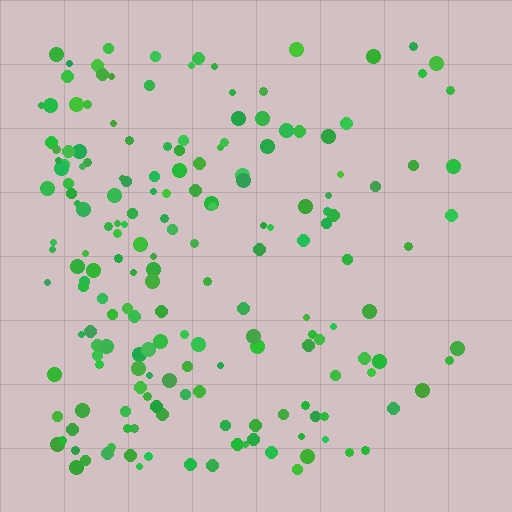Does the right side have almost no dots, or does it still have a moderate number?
Still a moderate number, just noticeably fewer than the left.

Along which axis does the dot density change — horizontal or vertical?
Horizontal.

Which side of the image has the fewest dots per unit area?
The right.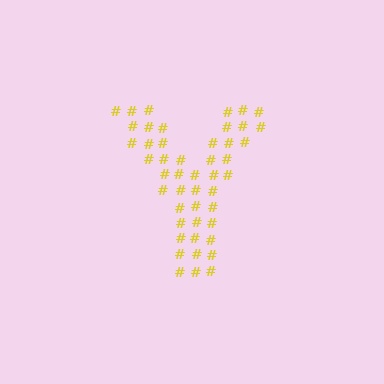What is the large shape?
The large shape is the letter Y.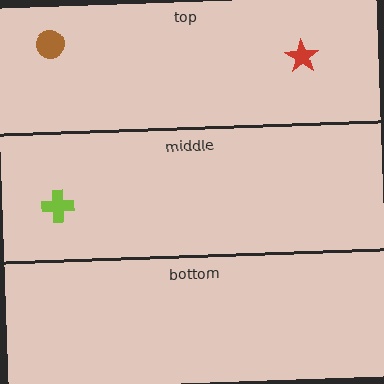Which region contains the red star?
The top region.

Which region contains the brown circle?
The top region.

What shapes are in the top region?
The brown circle, the red star.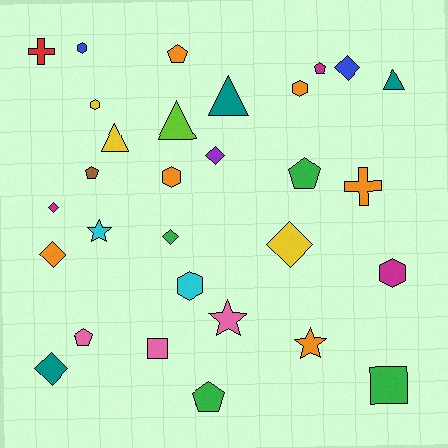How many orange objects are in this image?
There are 6 orange objects.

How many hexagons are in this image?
There are 6 hexagons.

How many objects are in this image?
There are 30 objects.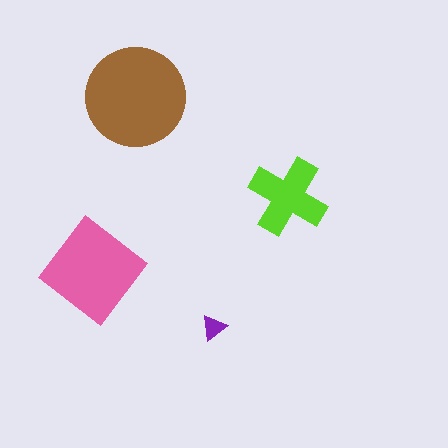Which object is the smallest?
The purple triangle.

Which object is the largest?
The brown circle.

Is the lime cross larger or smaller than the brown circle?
Smaller.